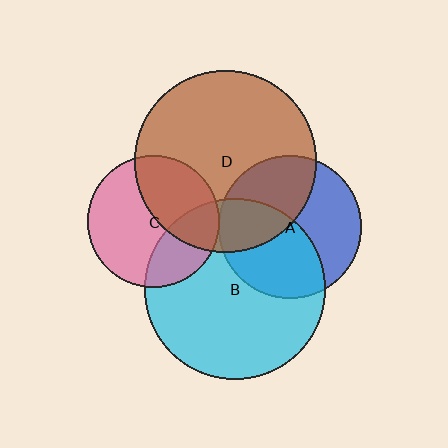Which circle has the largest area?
Circle D (brown).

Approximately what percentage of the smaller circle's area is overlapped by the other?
Approximately 40%.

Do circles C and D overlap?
Yes.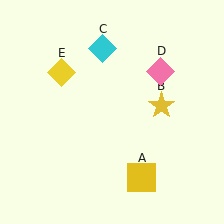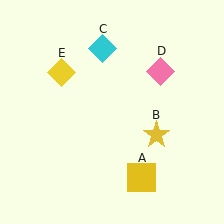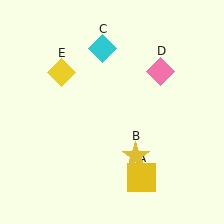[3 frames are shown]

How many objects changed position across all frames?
1 object changed position: yellow star (object B).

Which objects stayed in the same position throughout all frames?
Yellow square (object A) and cyan diamond (object C) and pink diamond (object D) and yellow diamond (object E) remained stationary.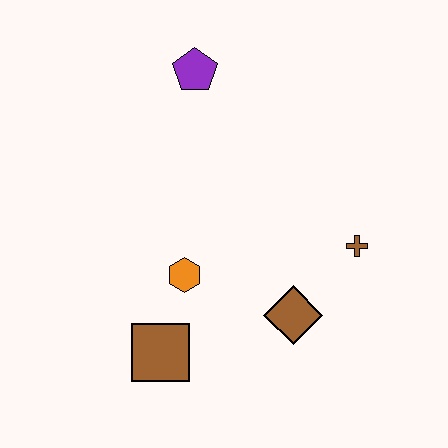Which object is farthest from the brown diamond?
The purple pentagon is farthest from the brown diamond.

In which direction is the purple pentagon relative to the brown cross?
The purple pentagon is above the brown cross.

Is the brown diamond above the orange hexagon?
No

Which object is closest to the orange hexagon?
The brown square is closest to the orange hexagon.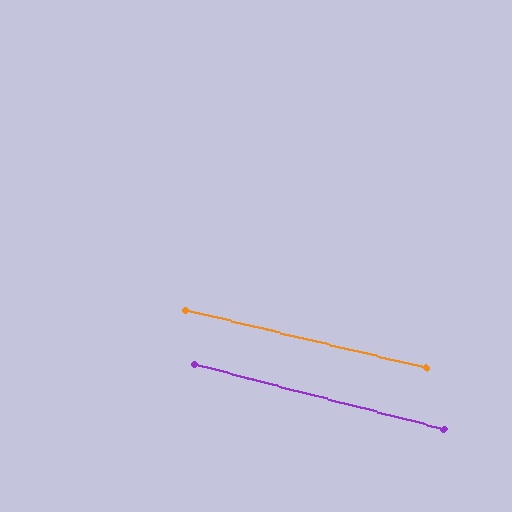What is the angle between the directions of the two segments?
Approximately 1 degree.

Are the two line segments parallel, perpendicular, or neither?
Parallel — their directions differ by only 1.2°.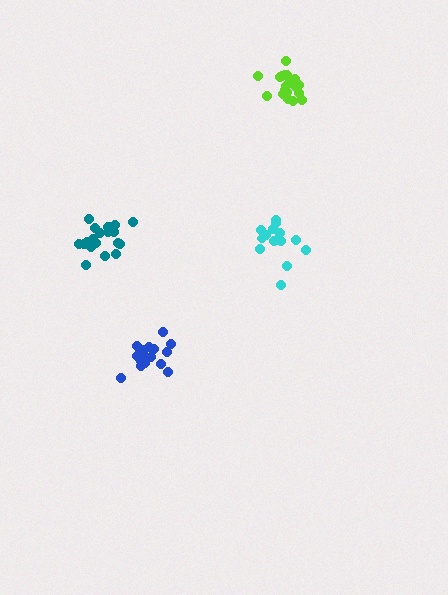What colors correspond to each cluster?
The clusters are colored: lime, cyan, teal, blue.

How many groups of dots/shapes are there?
There are 4 groups.